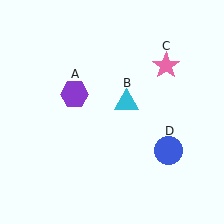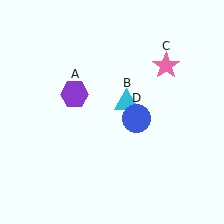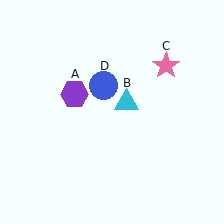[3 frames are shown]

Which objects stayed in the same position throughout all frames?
Purple hexagon (object A) and cyan triangle (object B) and pink star (object C) remained stationary.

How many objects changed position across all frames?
1 object changed position: blue circle (object D).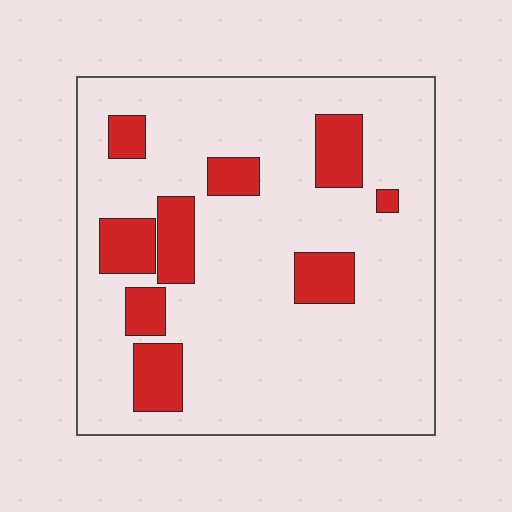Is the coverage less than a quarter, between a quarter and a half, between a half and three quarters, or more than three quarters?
Less than a quarter.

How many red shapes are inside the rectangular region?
9.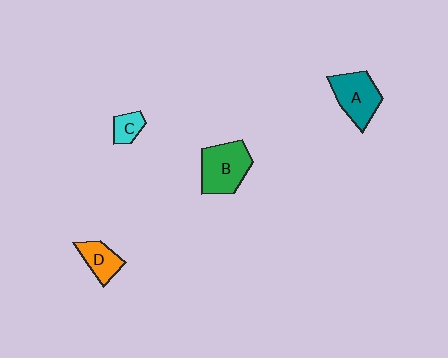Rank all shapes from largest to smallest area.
From largest to smallest: B (green), A (teal), D (orange), C (cyan).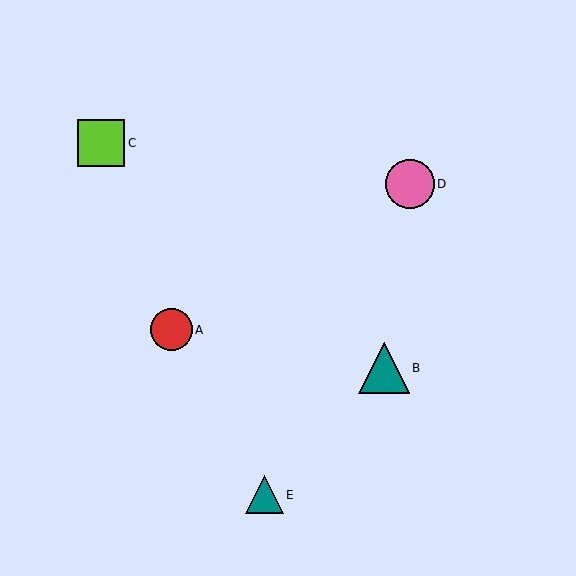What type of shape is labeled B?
Shape B is a teal triangle.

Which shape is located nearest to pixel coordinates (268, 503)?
The teal triangle (labeled E) at (264, 495) is nearest to that location.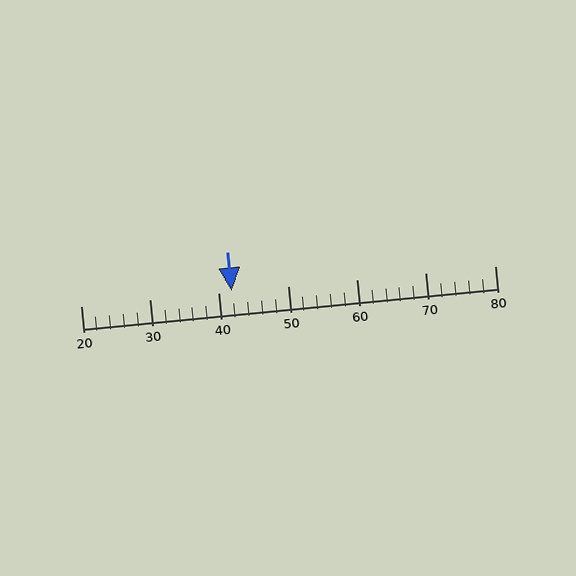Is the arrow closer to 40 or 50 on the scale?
The arrow is closer to 40.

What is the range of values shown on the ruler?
The ruler shows values from 20 to 80.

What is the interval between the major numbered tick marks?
The major tick marks are spaced 10 units apart.